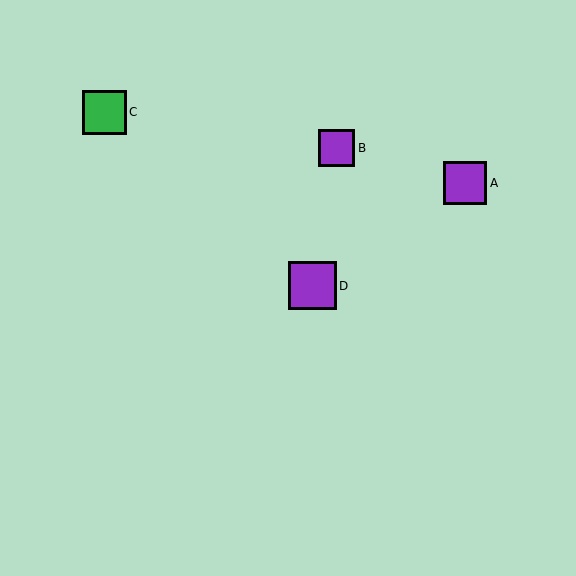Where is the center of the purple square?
The center of the purple square is at (337, 148).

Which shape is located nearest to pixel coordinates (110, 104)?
The green square (labeled C) at (104, 112) is nearest to that location.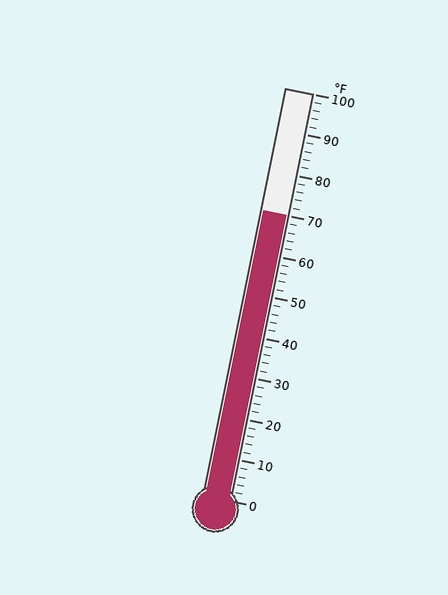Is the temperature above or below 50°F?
The temperature is above 50°F.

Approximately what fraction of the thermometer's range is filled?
The thermometer is filled to approximately 70% of its range.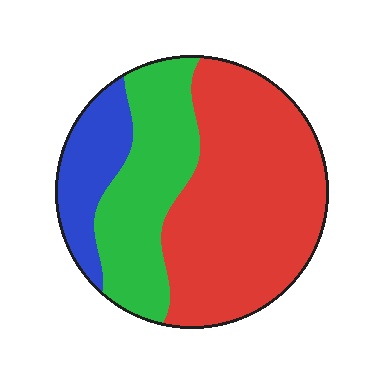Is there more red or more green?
Red.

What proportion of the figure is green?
Green covers around 30% of the figure.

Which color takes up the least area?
Blue, at roughly 15%.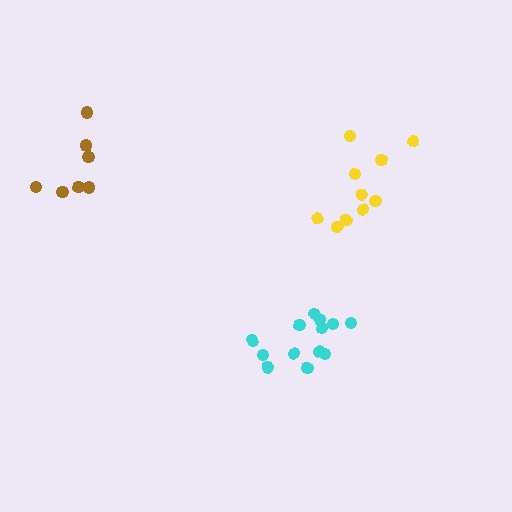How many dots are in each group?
Group 1: 10 dots, Group 2: 13 dots, Group 3: 7 dots (30 total).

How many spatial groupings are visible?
There are 3 spatial groupings.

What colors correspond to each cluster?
The clusters are colored: yellow, cyan, brown.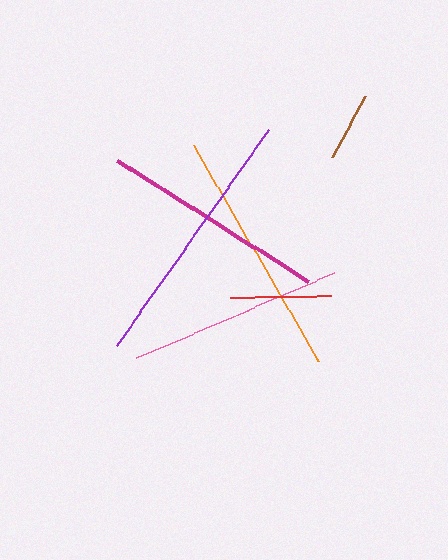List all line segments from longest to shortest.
From longest to shortest: purple, orange, magenta, pink, red, brown.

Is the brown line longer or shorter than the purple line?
The purple line is longer than the brown line.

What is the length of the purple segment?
The purple segment is approximately 264 pixels long.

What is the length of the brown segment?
The brown segment is approximately 71 pixels long.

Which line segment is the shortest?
The brown line is the shortest at approximately 71 pixels.